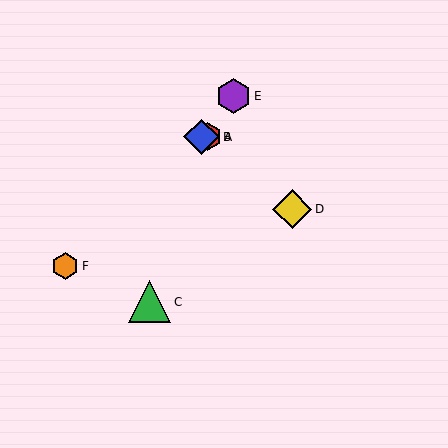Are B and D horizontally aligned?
No, B is at y≈137 and D is at y≈209.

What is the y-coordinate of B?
Object B is at y≈137.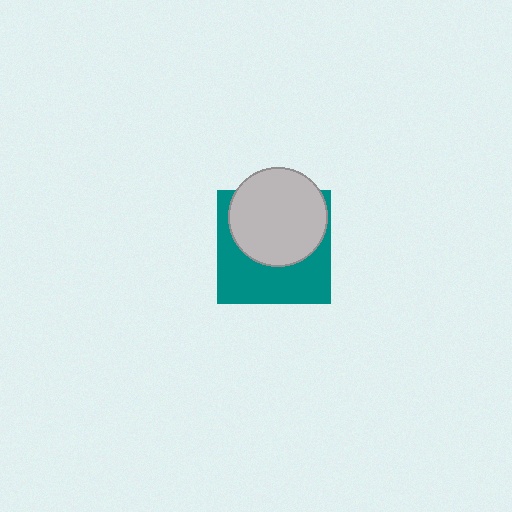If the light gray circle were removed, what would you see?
You would see the complete teal square.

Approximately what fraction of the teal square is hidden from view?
Roughly 50% of the teal square is hidden behind the light gray circle.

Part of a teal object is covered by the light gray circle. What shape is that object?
It is a square.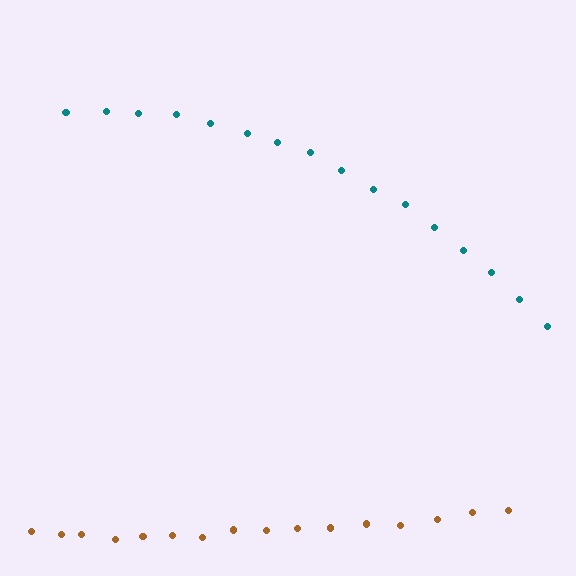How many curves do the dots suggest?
There are 2 distinct paths.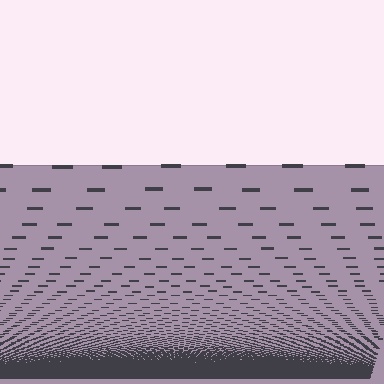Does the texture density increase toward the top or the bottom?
Density increases toward the bottom.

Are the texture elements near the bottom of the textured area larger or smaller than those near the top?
Smaller. The gradient is inverted — elements near the bottom are smaller and denser.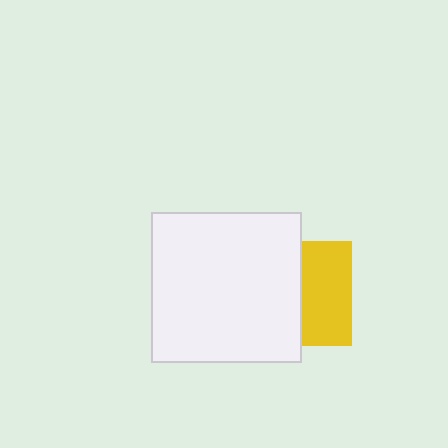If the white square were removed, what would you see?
You would see the complete yellow square.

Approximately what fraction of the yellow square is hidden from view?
Roughly 52% of the yellow square is hidden behind the white square.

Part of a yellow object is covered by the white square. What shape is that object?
It is a square.